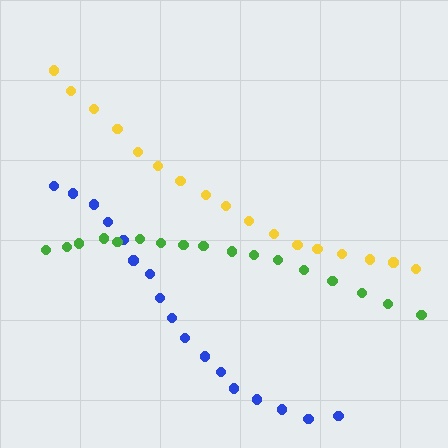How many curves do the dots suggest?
There are 3 distinct paths.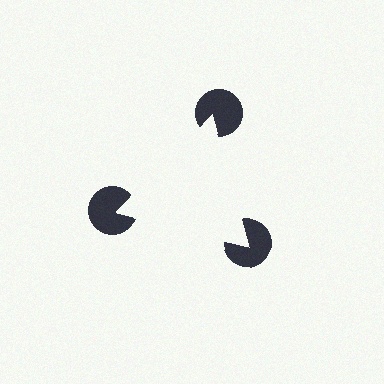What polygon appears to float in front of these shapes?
An illusory triangle — its edges are inferred from the aligned wedge cuts in the pac-man discs, not physically drawn.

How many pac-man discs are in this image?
There are 3 — one at each vertex of the illusory triangle.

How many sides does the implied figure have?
3 sides.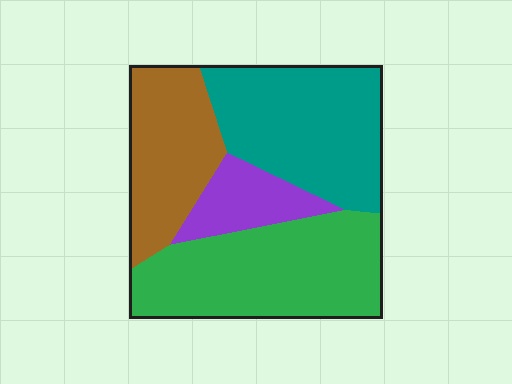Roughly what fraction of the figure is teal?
Teal covers about 30% of the figure.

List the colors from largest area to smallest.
From largest to smallest: green, teal, brown, purple.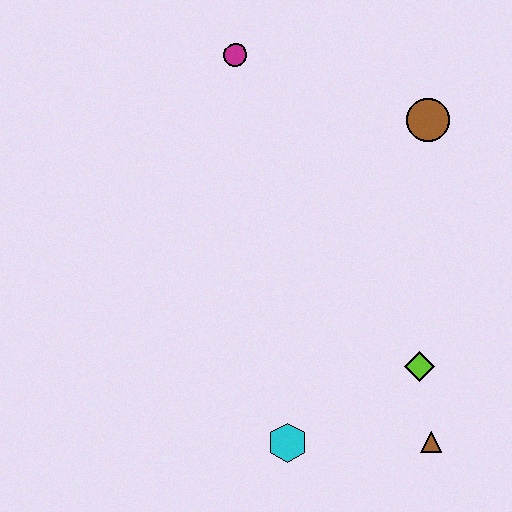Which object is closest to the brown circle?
The magenta circle is closest to the brown circle.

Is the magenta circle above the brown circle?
Yes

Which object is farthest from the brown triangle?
The magenta circle is farthest from the brown triangle.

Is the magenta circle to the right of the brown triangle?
No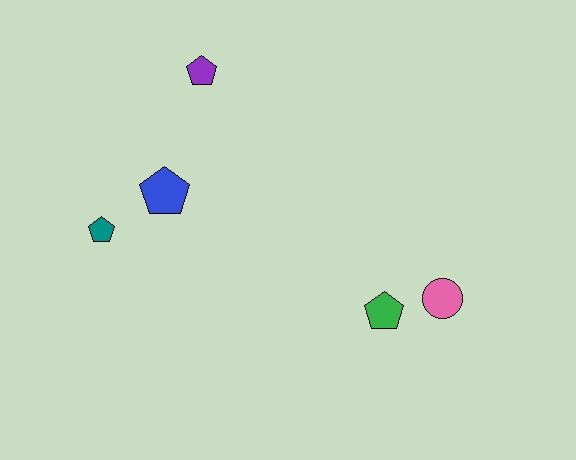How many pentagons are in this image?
There are 4 pentagons.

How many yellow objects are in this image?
There are no yellow objects.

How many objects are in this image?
There are 5 objects.